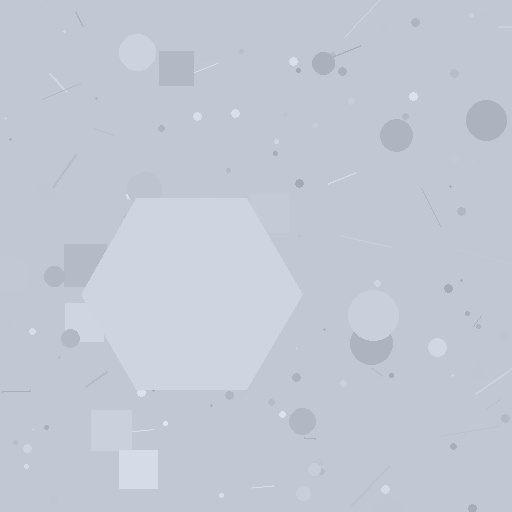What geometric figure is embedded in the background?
A hexagon is embedded in the background.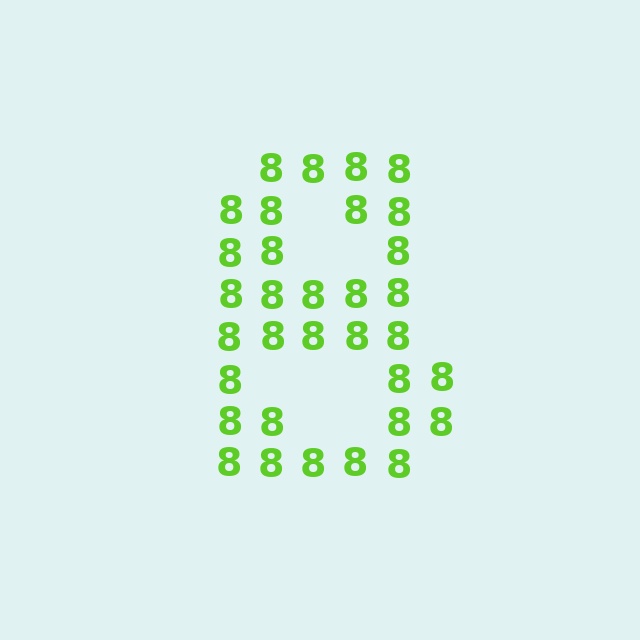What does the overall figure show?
The overall figure shows the digit 8.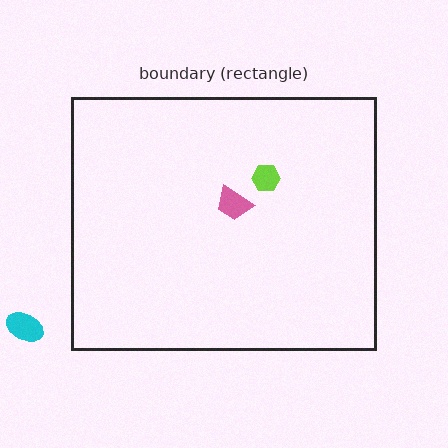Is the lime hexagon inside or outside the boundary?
Inside.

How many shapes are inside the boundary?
2 inside, 1 outside.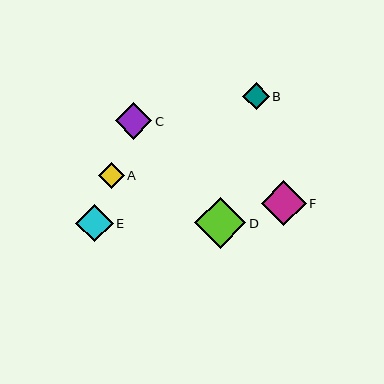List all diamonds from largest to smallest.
From largest to smallest: D, F, E, C, B, A.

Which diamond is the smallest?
Diamond A is the smallest with a size of approximately 26 pixels.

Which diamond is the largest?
Diamond D is the largest with a size of approximately 51 pixels.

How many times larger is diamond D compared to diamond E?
Diamond D is approximately 1.4 times the size of diamond E.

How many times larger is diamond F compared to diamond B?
Diamond F is approximately 1.7 times the size of diamond B.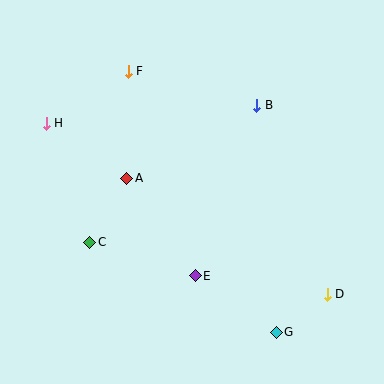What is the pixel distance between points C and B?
The distance between C and B is 216 pixels.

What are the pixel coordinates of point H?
Point H is at (46, 123).